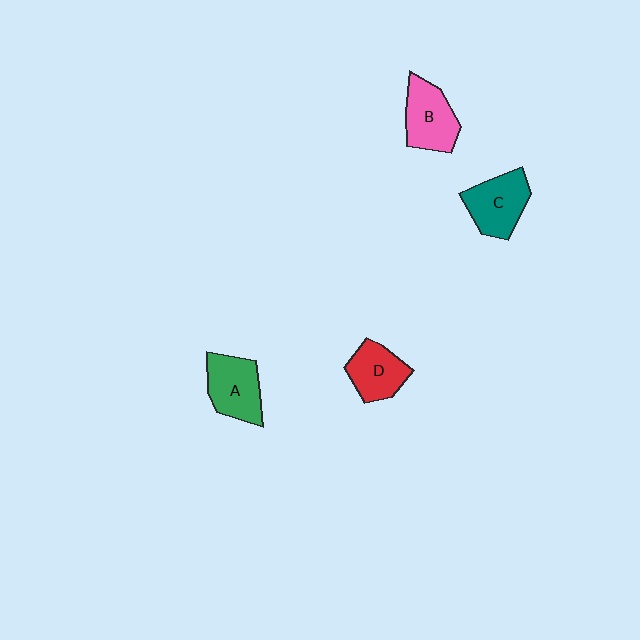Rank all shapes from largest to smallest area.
From largest to smallest: C (teal), A (green), B (pink), D (red).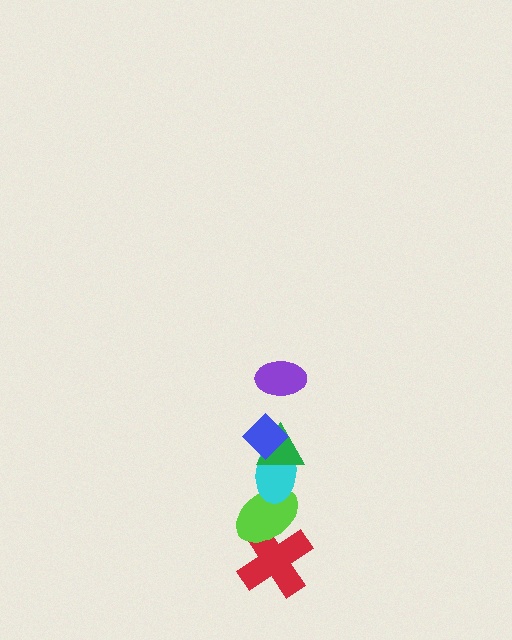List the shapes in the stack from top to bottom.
From top to bottom: the purple ellipse, the blue diamond, the green triangle, the cyan ellipse, the lime ellipse, the red cross.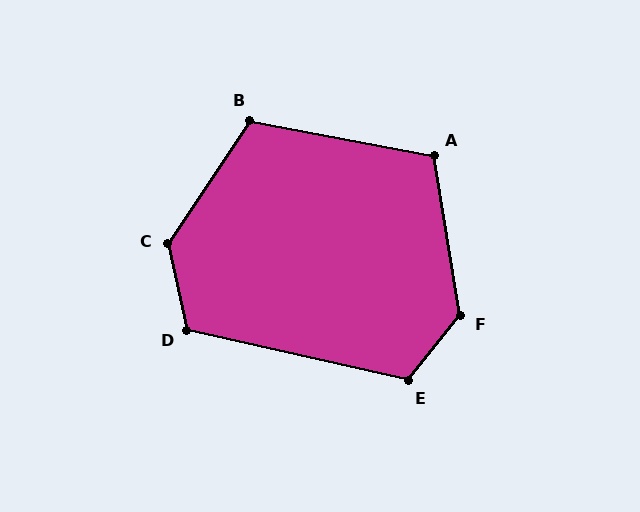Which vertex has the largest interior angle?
C, at approximately 134 degrees.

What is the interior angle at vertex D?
Approximately 115 degrees (obtuse).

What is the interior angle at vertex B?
Approximately 113 degrees (obtuse).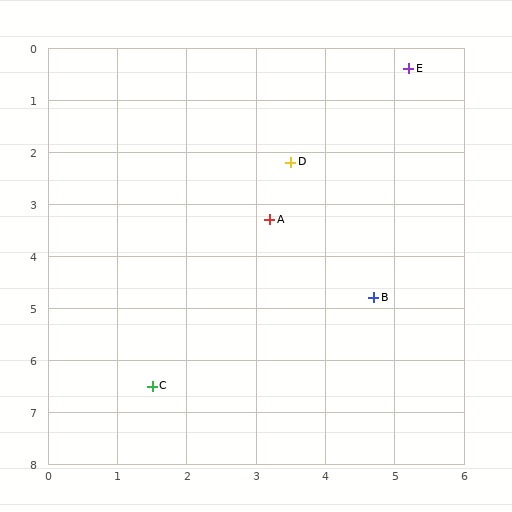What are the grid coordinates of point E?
Point E is at approximately (5.2, 0.4).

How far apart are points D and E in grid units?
Points D and E are about 2.5 grid units apart.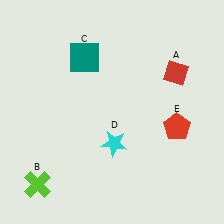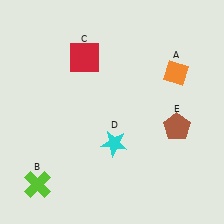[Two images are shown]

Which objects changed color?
A changed from red to orange. C changed from teal to red. E changed from red to brown.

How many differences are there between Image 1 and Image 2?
There are 3 differences between the two images.